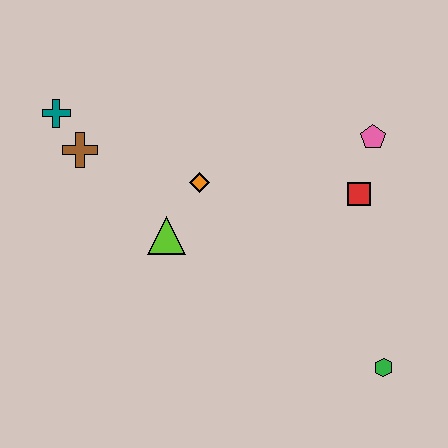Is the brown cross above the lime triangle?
Yes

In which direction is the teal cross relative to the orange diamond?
The teal cross is to the left of the orange diamond.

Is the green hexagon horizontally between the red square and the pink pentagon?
No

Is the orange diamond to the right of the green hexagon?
No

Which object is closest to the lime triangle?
The orange diamond is closest to the lime triangle.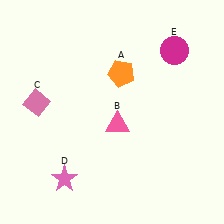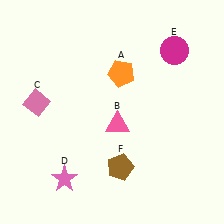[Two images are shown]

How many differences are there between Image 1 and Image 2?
There is 1 difference between the two images.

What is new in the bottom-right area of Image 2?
A brown pentagon (F) was added in the bottom-right area of Image 2.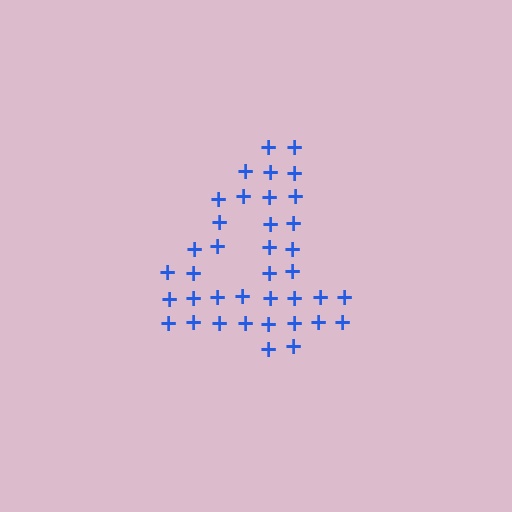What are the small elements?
The small elements are plus signs.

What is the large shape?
The large shape is the digit 4.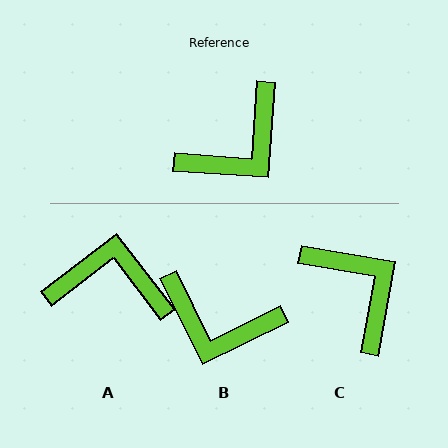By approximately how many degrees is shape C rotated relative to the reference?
Approximately 84 degrees counter-clockwise.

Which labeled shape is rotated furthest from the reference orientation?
A, about 132 degrees away.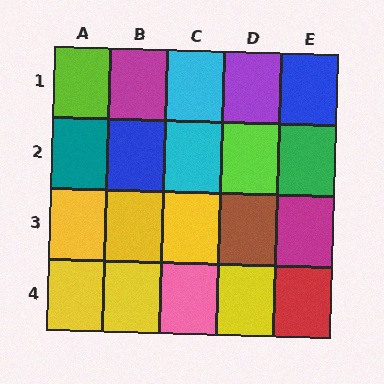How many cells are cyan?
2 cells are cyan.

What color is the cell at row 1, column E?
Blue.